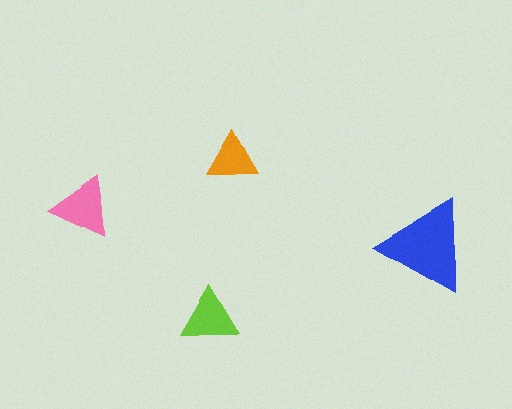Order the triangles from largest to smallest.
the blue one, the pink one, the lime one, the orange one.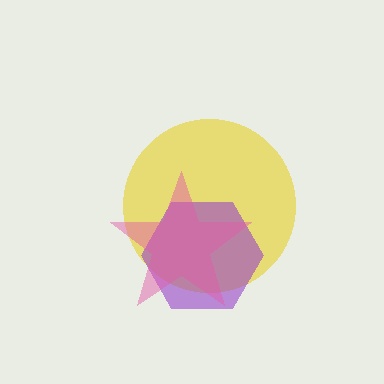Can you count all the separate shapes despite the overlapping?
Yes, there are 3 separate shapes.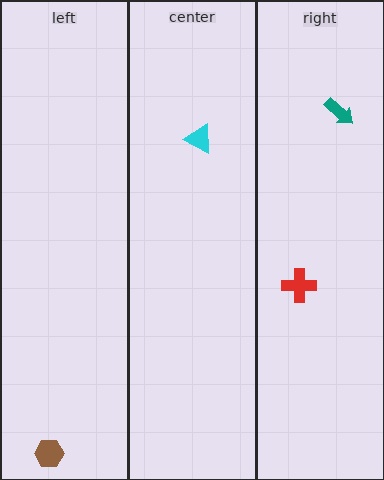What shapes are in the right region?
The red cross, the teal arrow.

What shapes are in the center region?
The cyan triangle.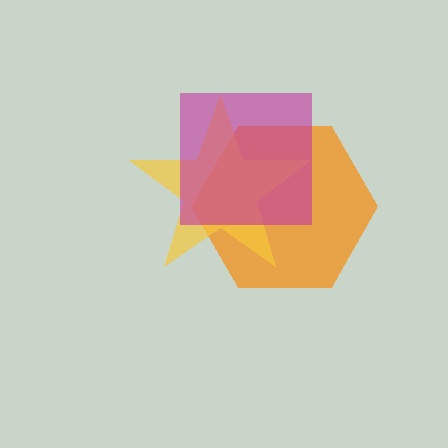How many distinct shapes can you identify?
There are 3 distinct shapes: an orange hexagon, a yellow star, a magenta square.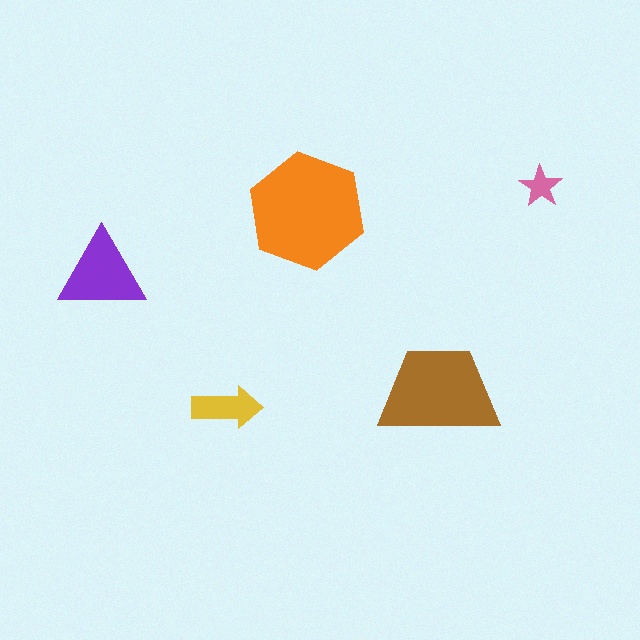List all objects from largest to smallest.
The orange hexagon, the brown trapezoid, the purple triangle, the yellow arrow, the pink star.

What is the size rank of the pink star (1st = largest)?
5th.